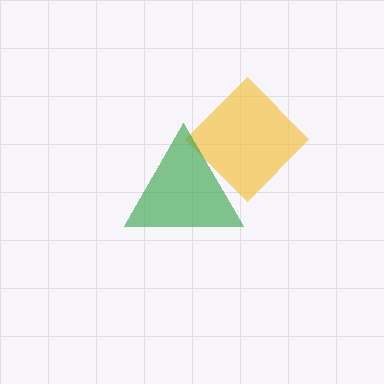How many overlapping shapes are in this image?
There are 2 overlapping shapes in the image.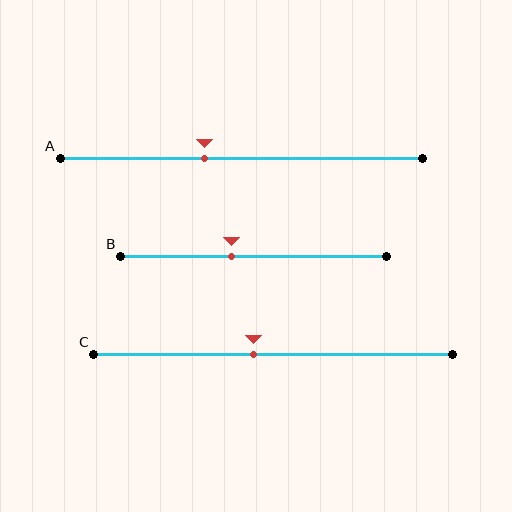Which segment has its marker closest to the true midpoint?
Segment C has its marker closest to the true midpoint.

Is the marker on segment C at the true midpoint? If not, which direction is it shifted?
No, the marker on segment C is shifted to the left by about 5% of the segment length.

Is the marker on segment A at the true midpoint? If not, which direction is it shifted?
No, the marker on segment A is shifted to the left by about 10% of the segment length.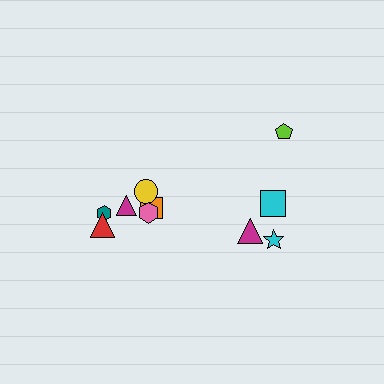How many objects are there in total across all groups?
There are 10 objects.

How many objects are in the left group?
There are 6 objects.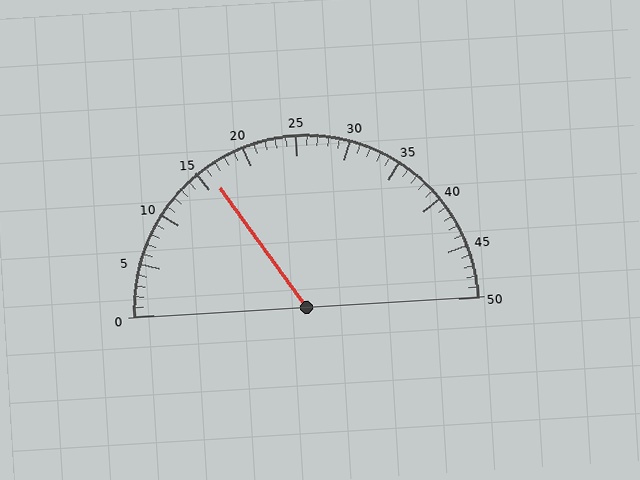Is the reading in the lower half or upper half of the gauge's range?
The reading is in the lower half of the range (0 to 50).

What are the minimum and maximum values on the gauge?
The gauge ranges from 0 to 50.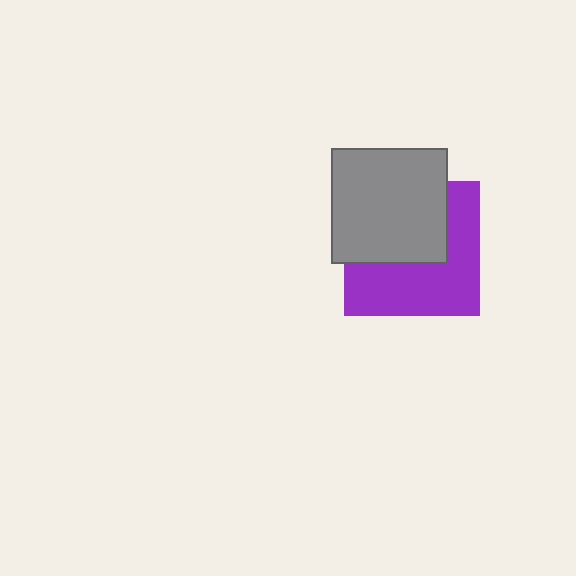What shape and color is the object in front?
The object in front is a gray square.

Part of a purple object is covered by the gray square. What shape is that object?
It is a square.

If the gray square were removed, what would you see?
You would see the complete purple square.